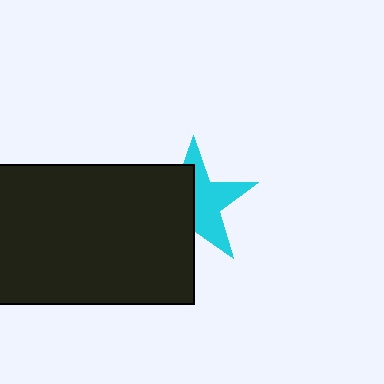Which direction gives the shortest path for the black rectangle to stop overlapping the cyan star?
Moving left gives the shortest separation.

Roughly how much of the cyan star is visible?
About half of it is visible (roughly 50%).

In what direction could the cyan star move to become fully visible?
The cyan star could move right. That would shift it out from behind the black rectangle entirely.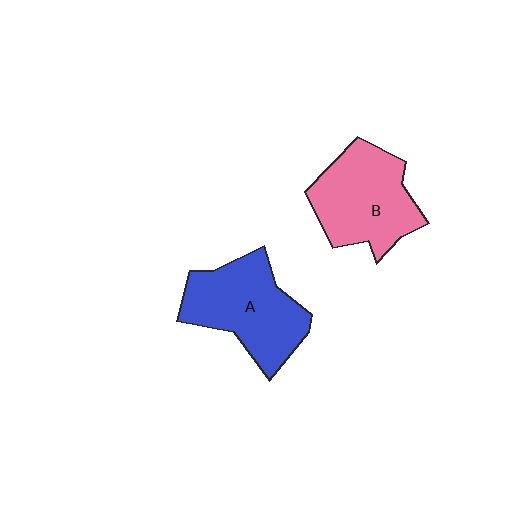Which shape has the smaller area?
Shape B (pink).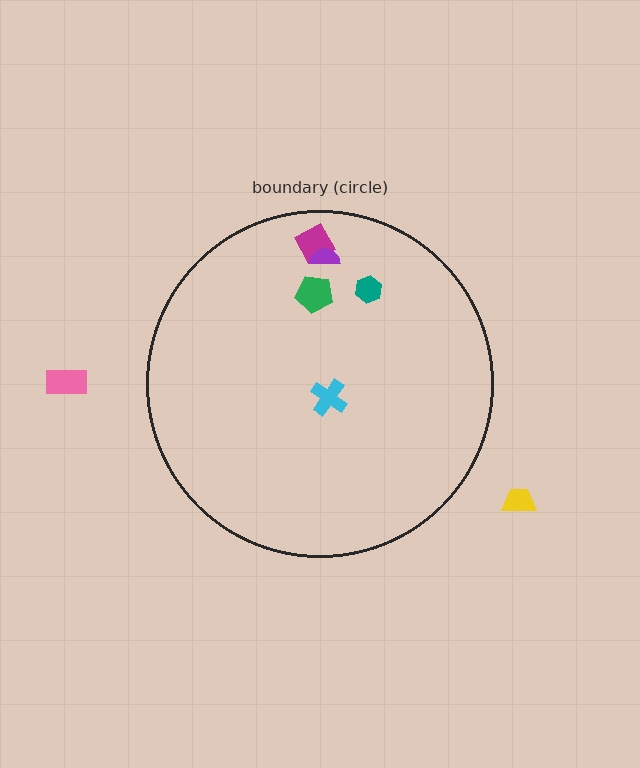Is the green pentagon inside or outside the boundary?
Inside.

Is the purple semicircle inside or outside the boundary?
Inside.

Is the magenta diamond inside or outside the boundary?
Inside.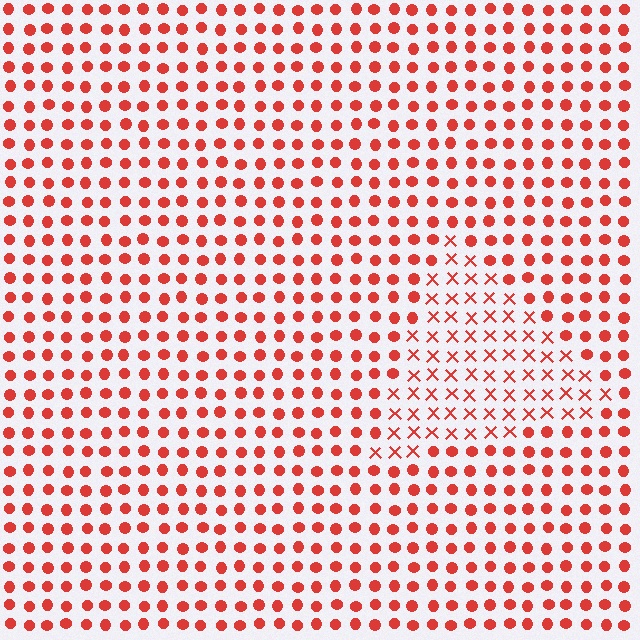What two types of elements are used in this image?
The image uses X marks inside the triangle region and circles outside it.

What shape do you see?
I see a triangle.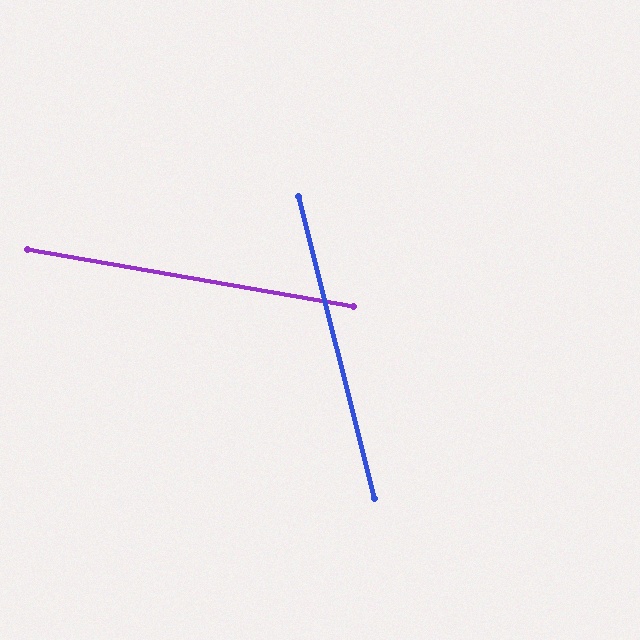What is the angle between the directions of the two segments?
Approximately 66 degrees.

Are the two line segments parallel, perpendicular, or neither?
Neither parallel nor perpendicular — they differ by about 66°.